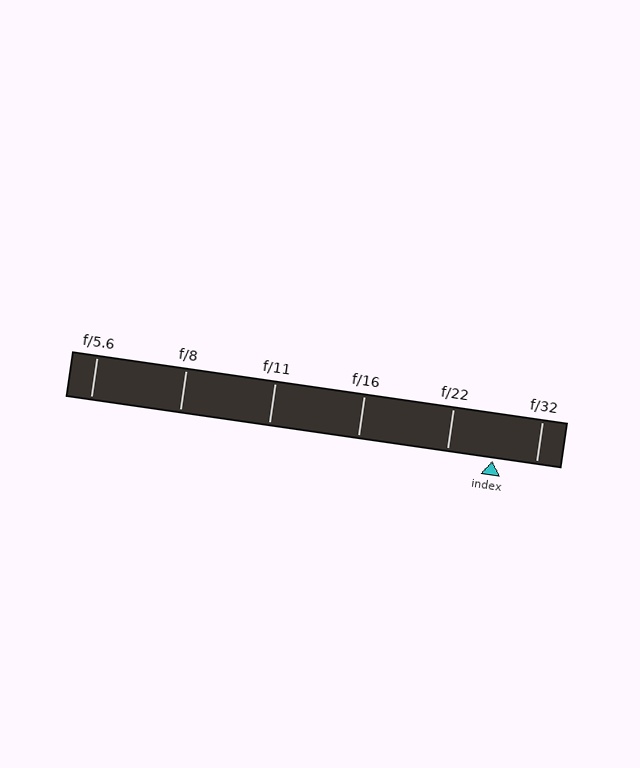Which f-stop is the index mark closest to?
The index mark is closest to f/32.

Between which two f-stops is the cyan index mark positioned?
The index mark is between f/22 and f/32.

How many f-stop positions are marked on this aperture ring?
There are 6 f-stop positions marked.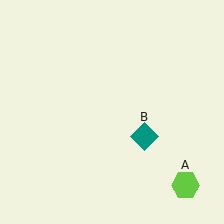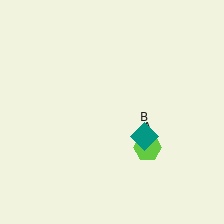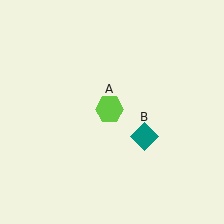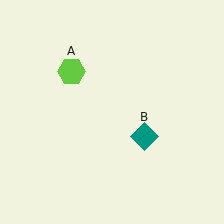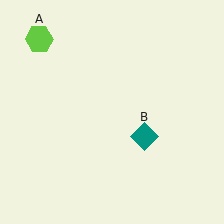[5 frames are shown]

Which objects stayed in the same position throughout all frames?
Teal diamond (object B) remained stationary.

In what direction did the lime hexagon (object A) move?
The lime hexagon (object A) moved up and to the left.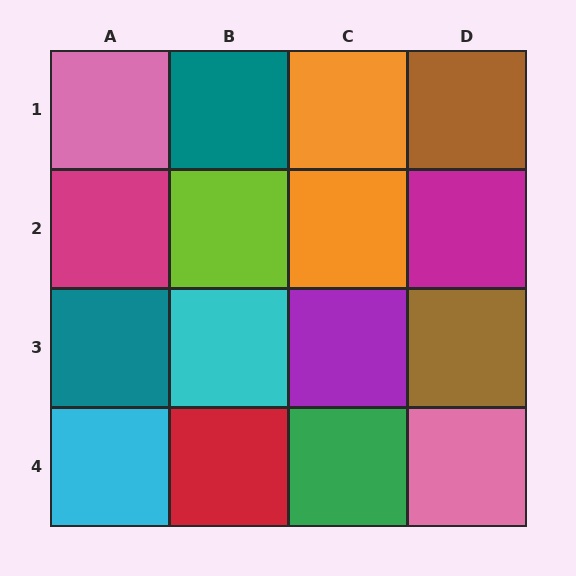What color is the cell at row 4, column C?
Green.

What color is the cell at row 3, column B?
Cyan.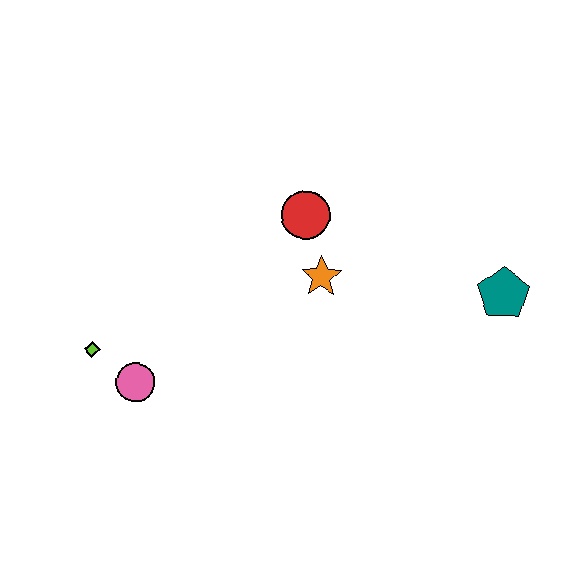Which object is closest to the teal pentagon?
The orange star is closest to the teal pentagon.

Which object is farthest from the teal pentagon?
The lime diamond is farthest from the teal pentagon.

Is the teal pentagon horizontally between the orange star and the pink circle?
No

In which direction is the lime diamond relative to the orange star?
The lime diamond is to the left of the orange star.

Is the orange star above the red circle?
No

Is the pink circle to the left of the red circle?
Yes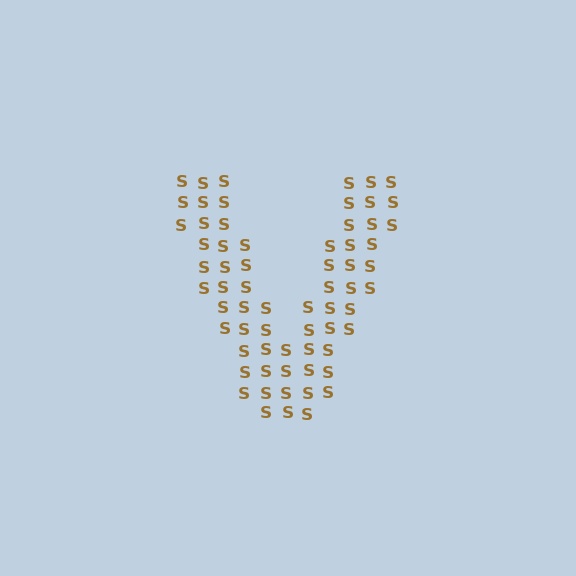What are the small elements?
The small elements are letter S's.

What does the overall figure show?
The overall figure shows the letter V.